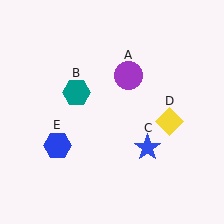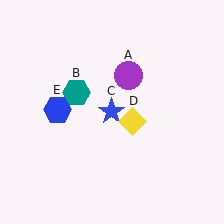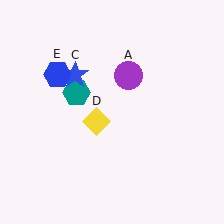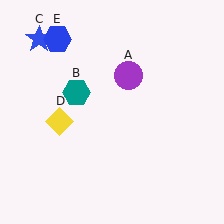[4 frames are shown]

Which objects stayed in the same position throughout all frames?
Purple circle (object A) and teal hexagon (object B) remained stationary.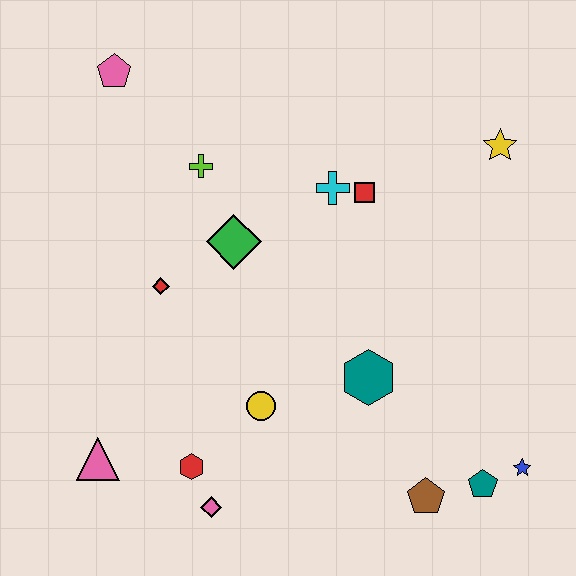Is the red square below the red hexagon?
No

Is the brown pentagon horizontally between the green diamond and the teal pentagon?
Yes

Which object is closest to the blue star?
The teal pentagon is closest to the blue star.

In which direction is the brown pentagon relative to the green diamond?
The brown pentagon is below the green diamond.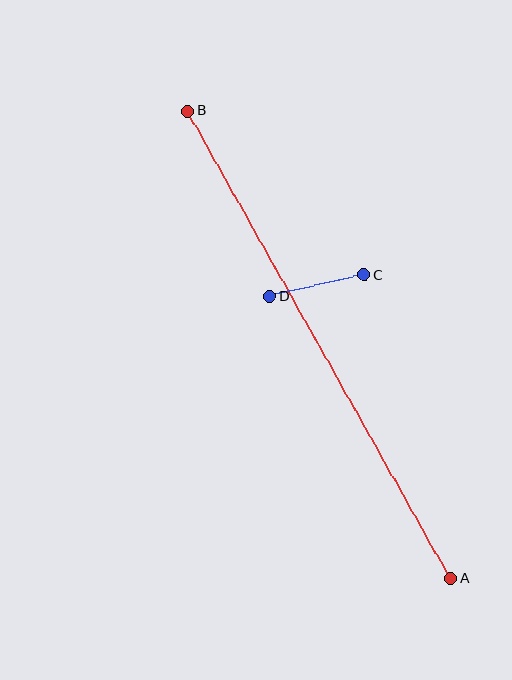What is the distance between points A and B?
The distance is approximately 536 pixels.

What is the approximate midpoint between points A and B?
The midpoint is at approximately (319, 345) pixels.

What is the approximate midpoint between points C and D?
The midpoint is at approximately (317, 286) pixels.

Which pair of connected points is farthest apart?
Points A and B are farthest apart.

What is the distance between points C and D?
The distance is approximately 97 pixels.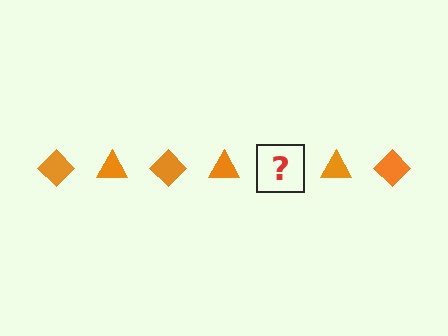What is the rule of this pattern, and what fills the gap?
The rule is that the pattern cycles through diamond, triangle shapes in orange. The gap should be filled with an orange diamond.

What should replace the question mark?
The question mark should be replaced with an orange diamond.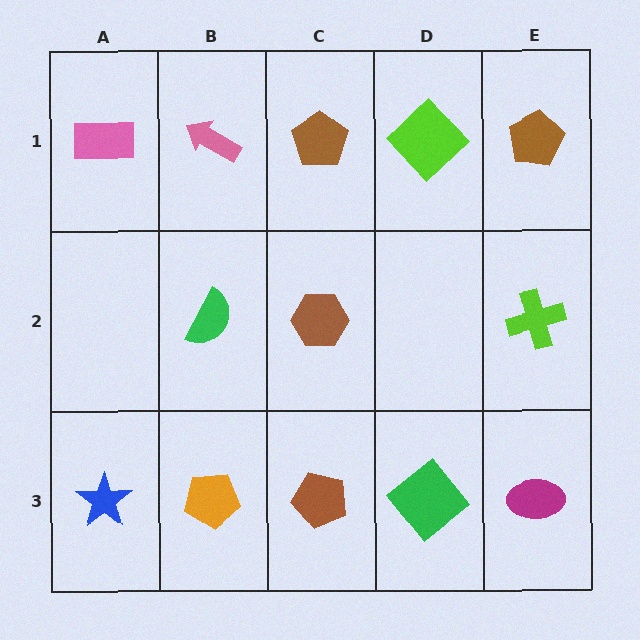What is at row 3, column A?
A blue star.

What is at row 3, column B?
An orange pentagon.